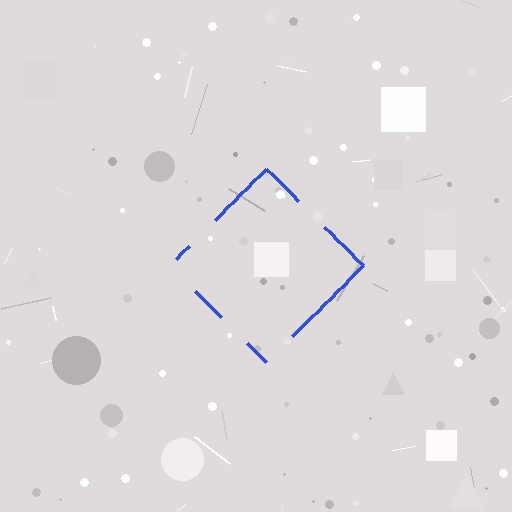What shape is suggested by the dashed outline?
The dashed outline suggests a diamond.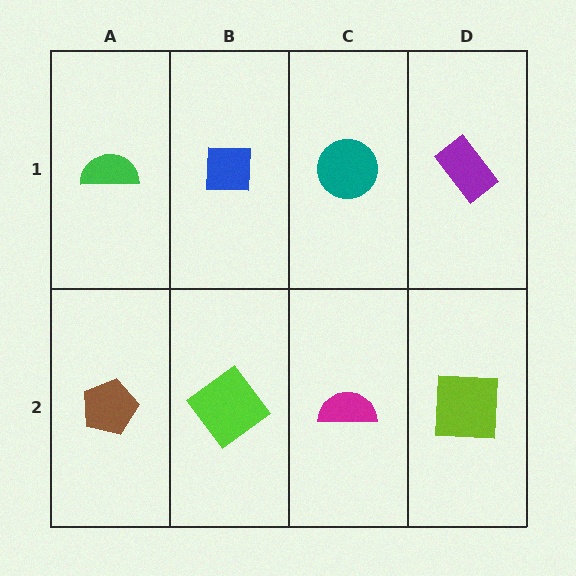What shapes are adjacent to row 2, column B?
A blue square (row 1, column B), a brown pentagon (row 2, column A), a magenta semicircle (row 2, column C).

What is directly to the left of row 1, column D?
A teal circle.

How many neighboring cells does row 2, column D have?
2.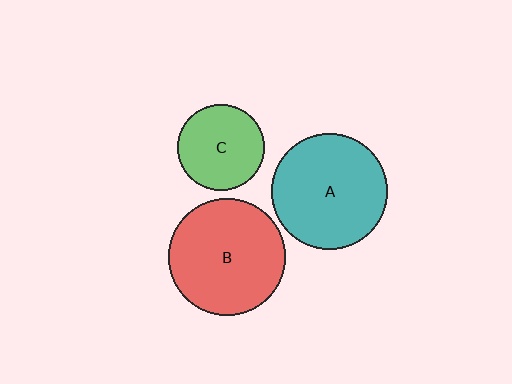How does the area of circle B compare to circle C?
Approximately 1.8 times.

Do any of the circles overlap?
No, none of the circles overlap.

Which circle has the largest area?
Circle B (red).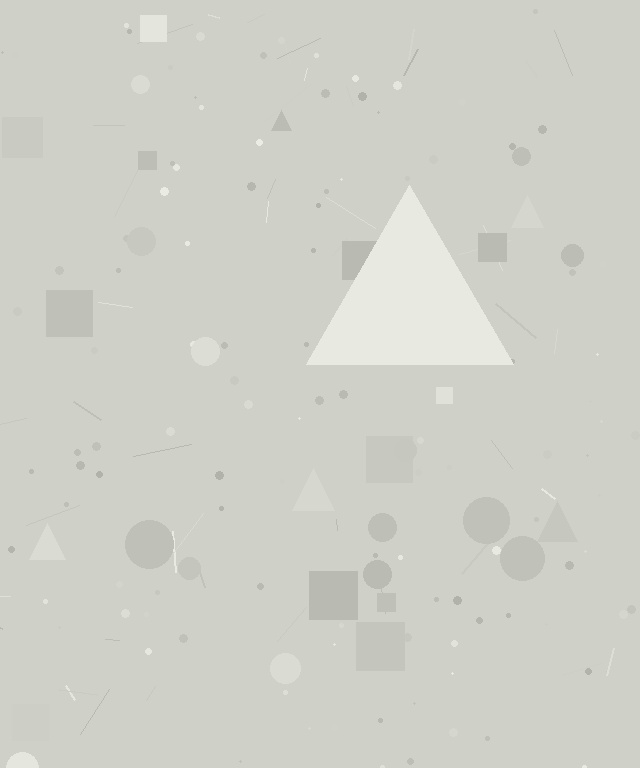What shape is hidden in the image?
A triangle is hidden in the image.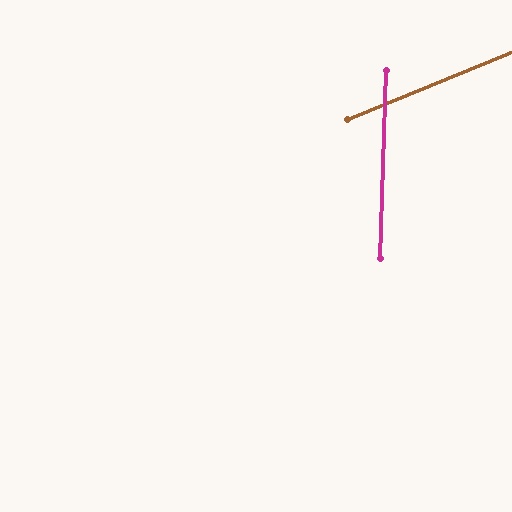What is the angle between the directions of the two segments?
Approximately 66 degrees.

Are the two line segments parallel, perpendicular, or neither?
Neither parallel nor perpendicular — they differ by about 66°.